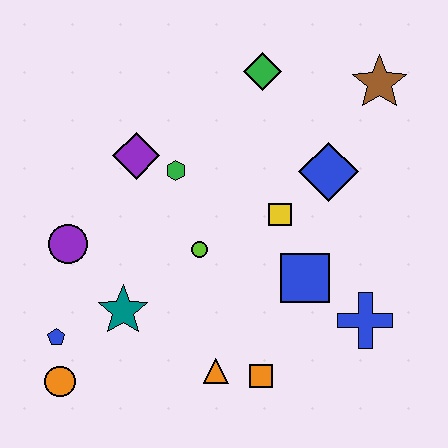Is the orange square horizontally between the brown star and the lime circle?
Yes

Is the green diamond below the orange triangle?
No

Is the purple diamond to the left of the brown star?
Yes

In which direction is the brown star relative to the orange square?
The brown star is above the orange square.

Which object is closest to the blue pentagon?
The orange circle is closest to the blue pentagon.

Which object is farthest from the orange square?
The brown star is farthest from the orange square.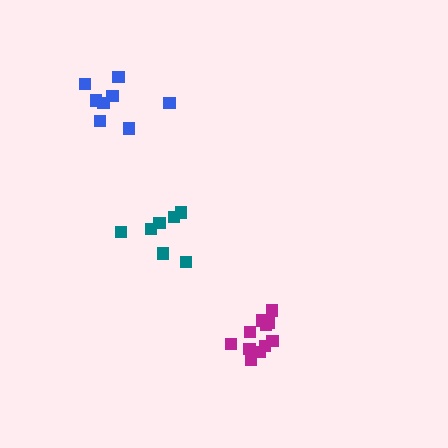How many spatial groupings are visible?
There are 3 spatial groupings.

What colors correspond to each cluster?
The clusters are colored: magenta, teal, blue.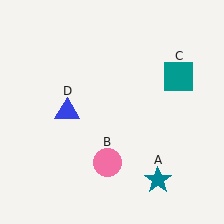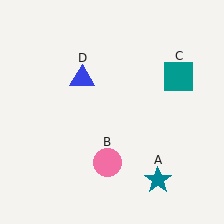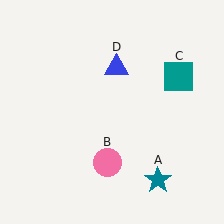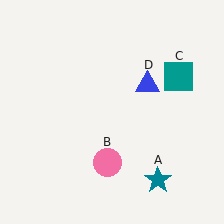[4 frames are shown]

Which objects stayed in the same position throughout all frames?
Teal star (object A) and pink circle (object B) and teal square (object C) remained stationary.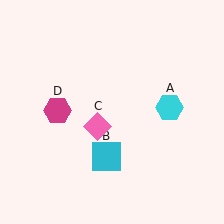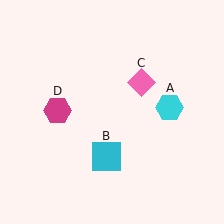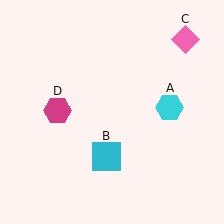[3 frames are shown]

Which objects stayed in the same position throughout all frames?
Cyan hexagon (object A) and cyan square (object B) and magenta hexagon (object D) remained stationary.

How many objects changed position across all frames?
1 object changed position: pink diamond (object C).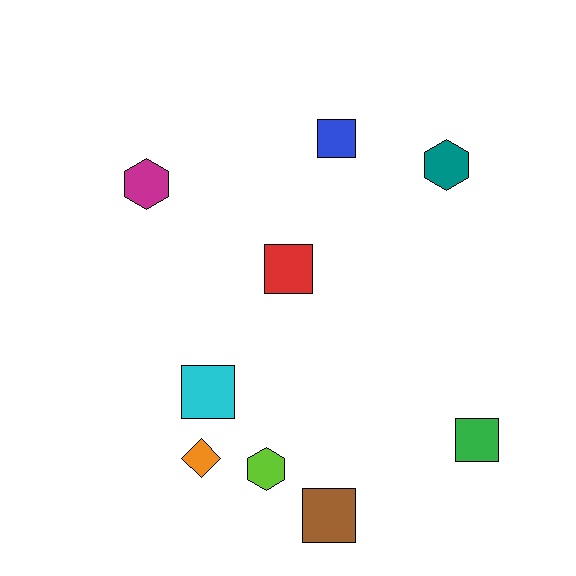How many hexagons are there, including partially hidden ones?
There are 3 hexagons.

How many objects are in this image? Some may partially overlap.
There are 9 objects.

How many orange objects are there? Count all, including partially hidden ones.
There is 1 orange object.